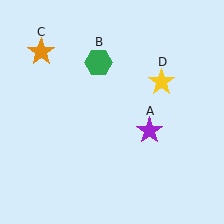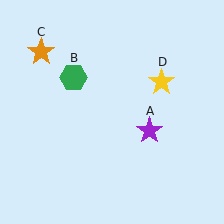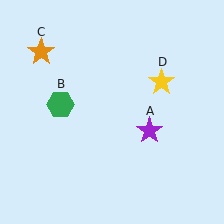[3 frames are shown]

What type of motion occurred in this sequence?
The green hexagon (object B) rotated counterclockwise around the center of the scene.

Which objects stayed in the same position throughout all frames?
Purple star (object A) and orange star (object C) and yellow star (object D) remained stationary.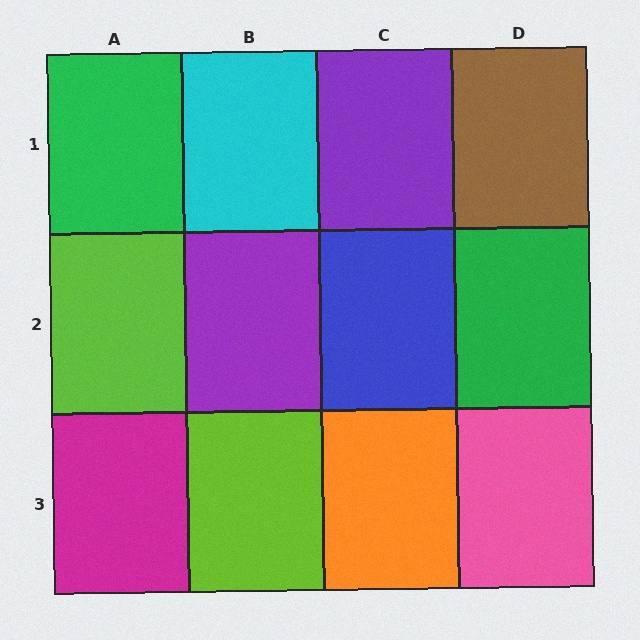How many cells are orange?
1 cell is orange.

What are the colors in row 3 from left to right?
Magenta, lime, orange, pink.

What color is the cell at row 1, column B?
Cyan.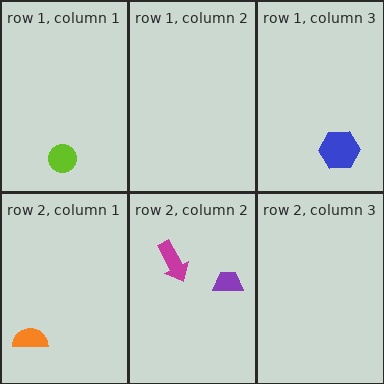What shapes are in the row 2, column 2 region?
The purple trapezoid, the magenta arrow.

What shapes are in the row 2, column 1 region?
The orange semicircle.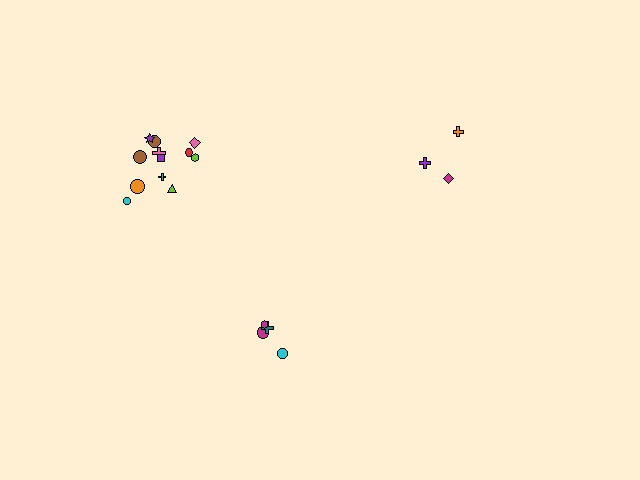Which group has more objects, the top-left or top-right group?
The top-left group.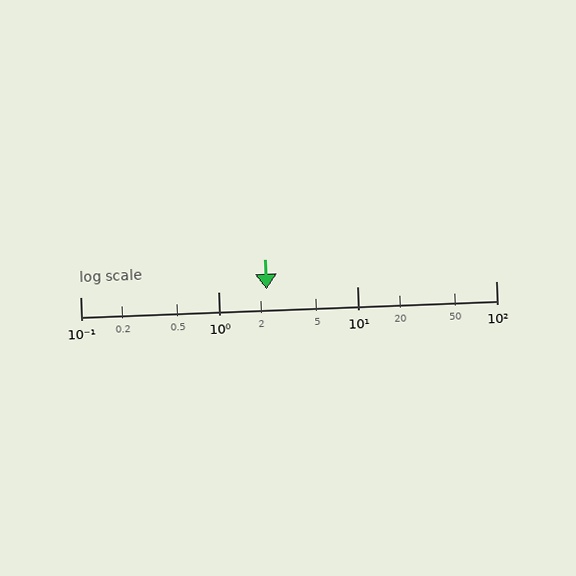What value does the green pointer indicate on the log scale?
The pointer indicates approximately 2.2.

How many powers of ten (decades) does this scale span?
The scale spans 3 decades, from 0.1 to 100.